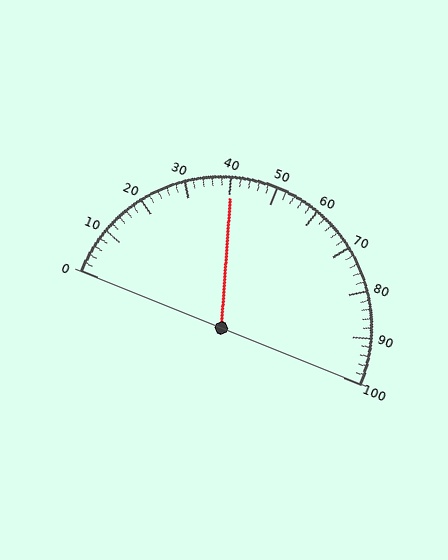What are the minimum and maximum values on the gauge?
The gauge ranges from 0 to 100.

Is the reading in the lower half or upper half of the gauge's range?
The reading is in the lower half of the range (0 to 100).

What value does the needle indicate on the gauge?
The needle indicates approximately 40.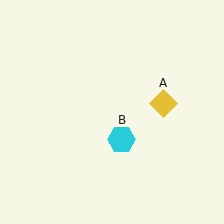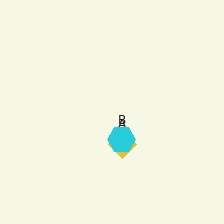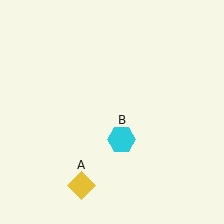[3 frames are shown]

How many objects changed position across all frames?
1 object changed position: yellow diamond (object A).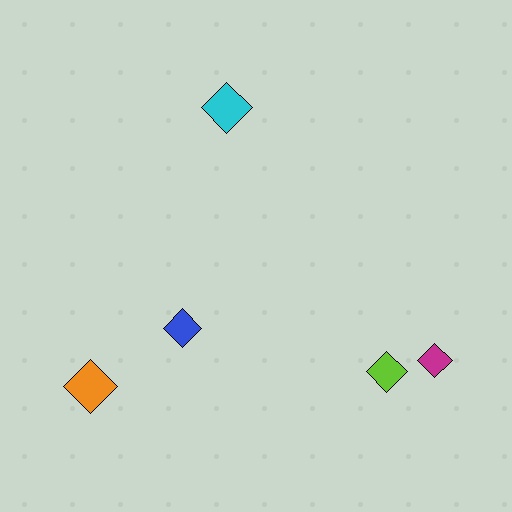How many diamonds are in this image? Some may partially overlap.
There are 5 diamonds.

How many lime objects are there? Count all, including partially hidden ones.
There is 1 lime object.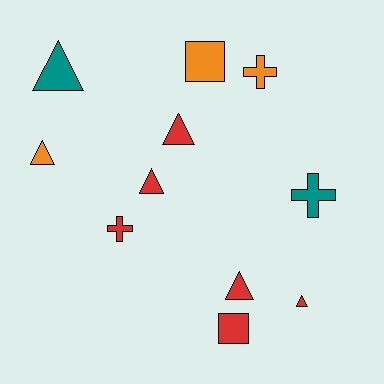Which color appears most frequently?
Red, with 6 objects.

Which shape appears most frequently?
Triangle, with 6 objects.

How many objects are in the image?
There are 11 objects.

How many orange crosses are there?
There is 1 orange cross.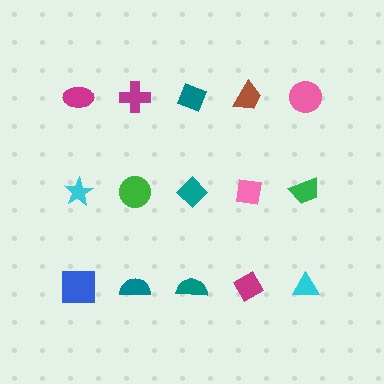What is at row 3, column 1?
A blue square.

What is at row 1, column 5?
A pink circle.